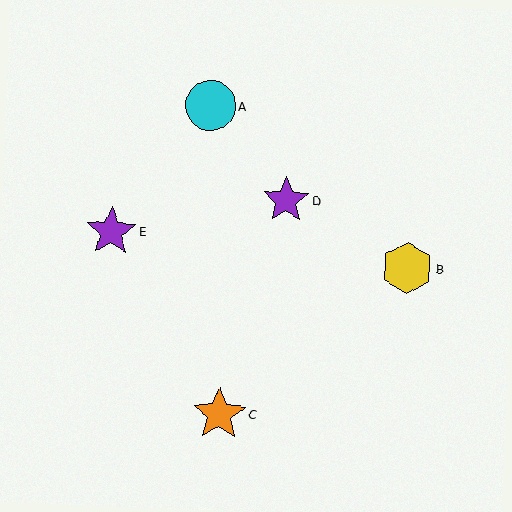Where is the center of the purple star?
The center of the purple star is at (111, 232).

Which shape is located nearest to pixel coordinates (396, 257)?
The yellow hexagon (labeled B) at (407, 268) is nearest to that location.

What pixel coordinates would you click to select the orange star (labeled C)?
Click at (219, 414) to select the orange star C.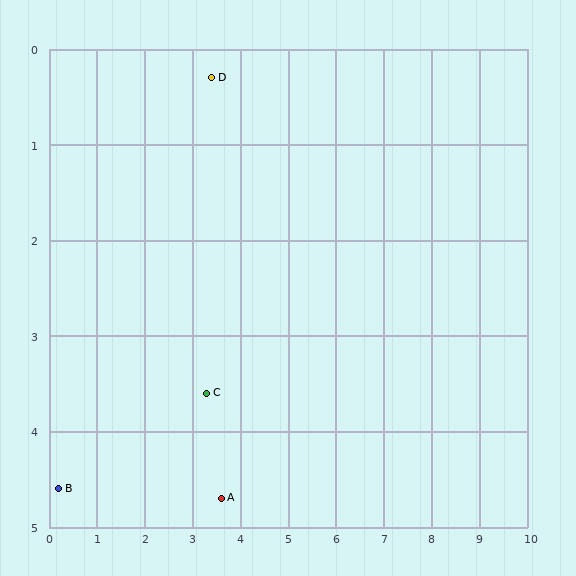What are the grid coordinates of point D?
Point D is at approximately (3.4, 0.3).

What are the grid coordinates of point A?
Point A is at approximately (3.6, 4.7).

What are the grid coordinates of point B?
Point B is at approximately (0.2, 4.6).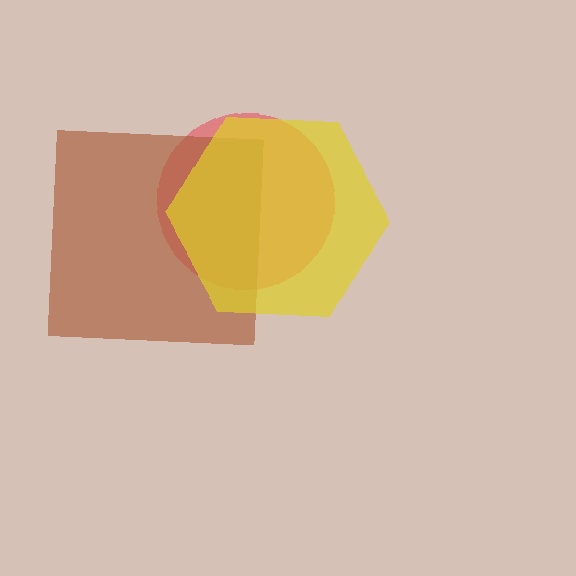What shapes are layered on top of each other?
The layered shapes are: a red circle, a brown square, a yellow hexagon.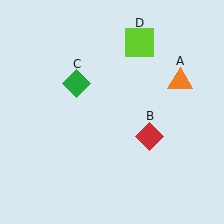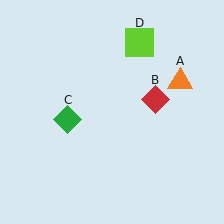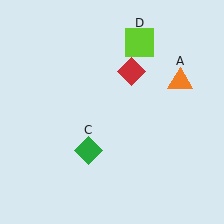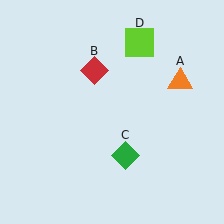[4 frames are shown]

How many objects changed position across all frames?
2 objects changed position: red diamond (object B), green diamond (object C).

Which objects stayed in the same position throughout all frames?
Orange triangle (object A) and lime square (object D) remained stationary.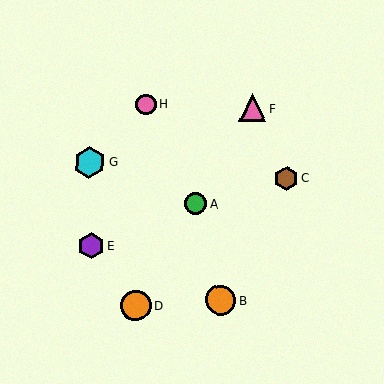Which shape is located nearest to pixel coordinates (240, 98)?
The pink triangle (labeled F) at (253, 108) is nearest to that location.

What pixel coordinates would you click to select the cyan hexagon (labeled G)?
Click at (89, 162) to select the cyan hexagon G.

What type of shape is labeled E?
Shape E is a purple hexagon.